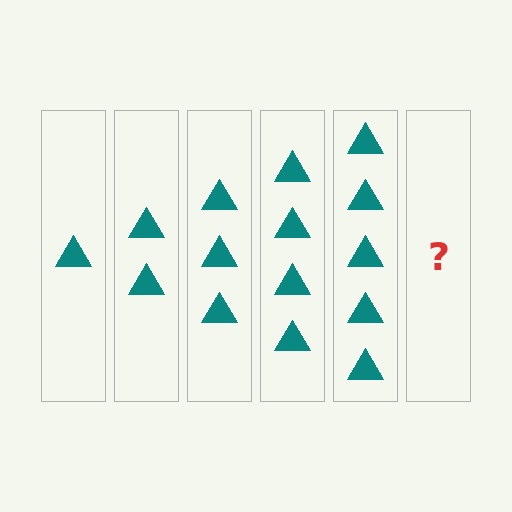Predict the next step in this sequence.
The next step is 6 triangles.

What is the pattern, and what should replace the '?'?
The pattern is that each step adds one more triangle. The '?' should be 6 triangles.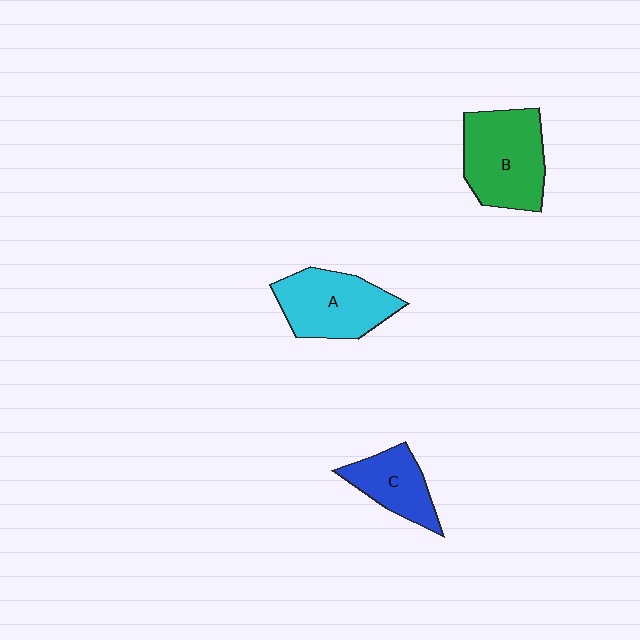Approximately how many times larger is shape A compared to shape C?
Approximately 1.5 times.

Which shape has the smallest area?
Shape C (blue).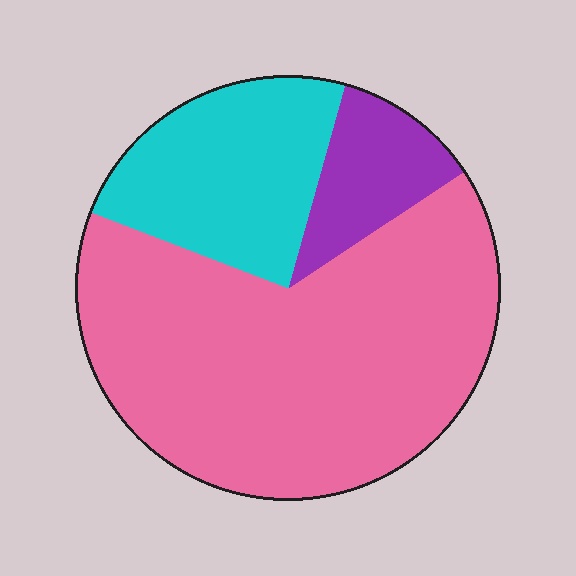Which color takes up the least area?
Purple, at roughly 10%.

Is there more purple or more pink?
Pink.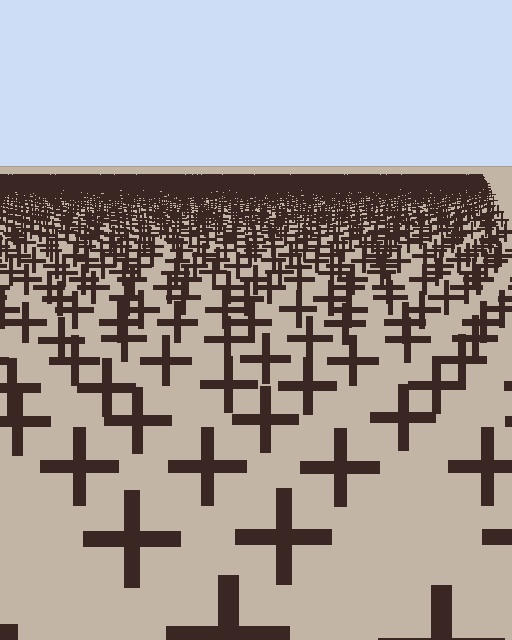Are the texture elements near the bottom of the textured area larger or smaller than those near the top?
Larger. Near the bottom, elements are closer to the viewer and appear at a bigger on-screen size.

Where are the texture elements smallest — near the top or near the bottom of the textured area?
Near the top.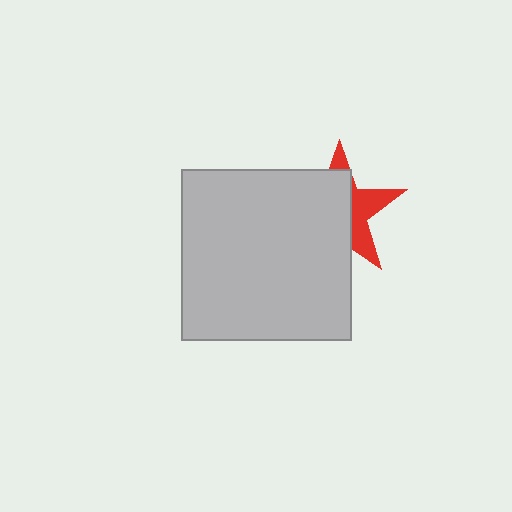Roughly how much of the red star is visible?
A small part of it is visible (roughly 38%).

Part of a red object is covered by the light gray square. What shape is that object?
It is a star.